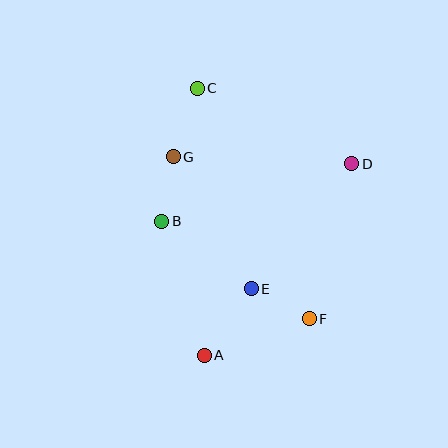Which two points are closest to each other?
Points E and F are closest to each other.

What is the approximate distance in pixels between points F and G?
The distance between F and G is approximately 211 pixels.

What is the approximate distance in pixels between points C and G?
The distance between C and G is approximately 72 pixels.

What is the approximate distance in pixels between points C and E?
The distance between C and E is approximately 207 pixels.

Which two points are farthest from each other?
Points A and C are farthest from each other.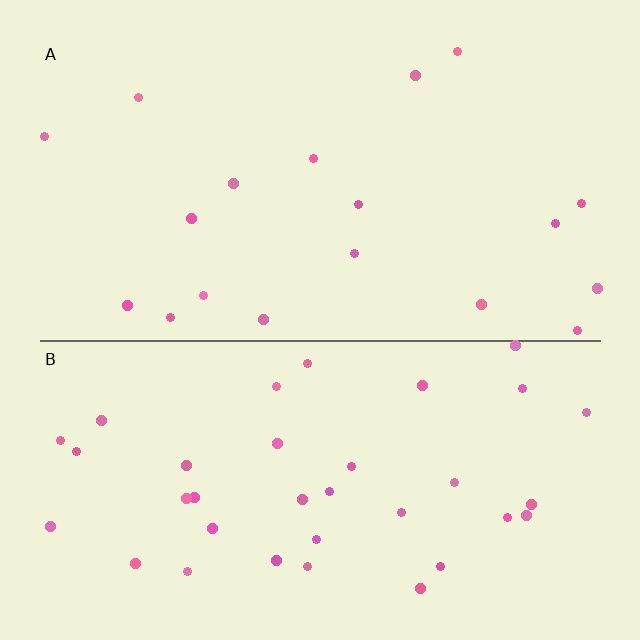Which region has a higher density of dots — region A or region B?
B (the bottom).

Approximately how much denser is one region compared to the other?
Approximately 1.9× — region B over region A.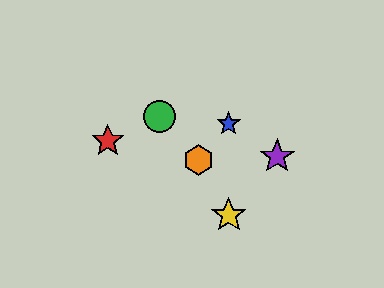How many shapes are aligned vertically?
2 shapes (the blue star, the yellow star) are aligned vertically.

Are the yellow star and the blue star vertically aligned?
Yes, both are at x≈229.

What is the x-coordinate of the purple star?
The purple star is at x≈277.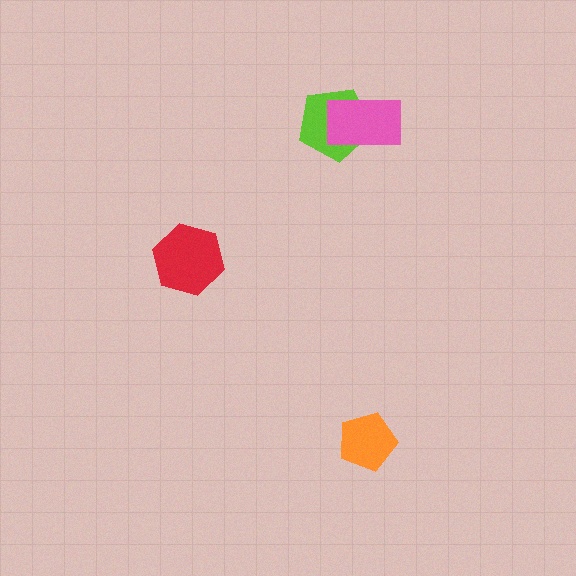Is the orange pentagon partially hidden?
No, no other shape covers it.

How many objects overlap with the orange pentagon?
0 objects overlap with the orange pentagon.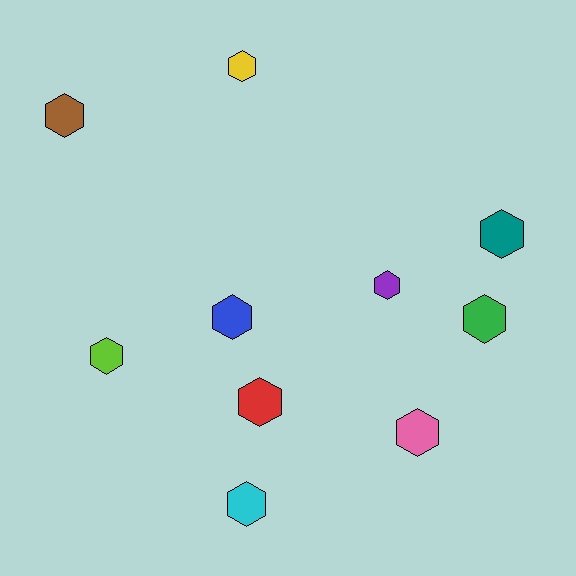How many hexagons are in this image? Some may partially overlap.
There are 10 hexagons.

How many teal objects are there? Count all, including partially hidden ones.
There is 1 teal object.